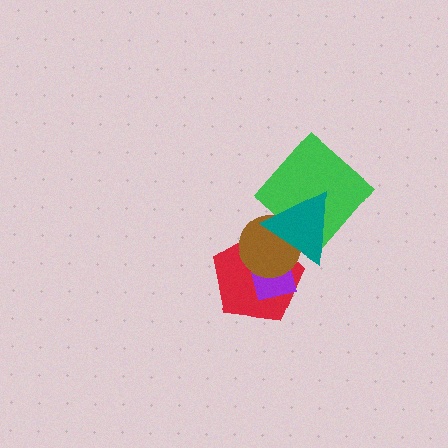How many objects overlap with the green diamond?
1 object overlaps with the green diamond.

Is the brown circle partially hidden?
Yes, it is partially covered by another shape.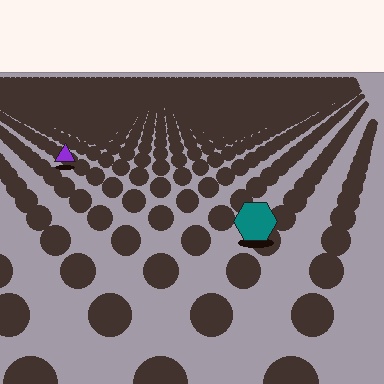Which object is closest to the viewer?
The teal hexagon is closest. The texture marks near it are larger and more spread out.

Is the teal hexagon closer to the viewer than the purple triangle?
Yes. The teal hexagon is closer — you can tell from the texture gradient: the ground texture is coarser near it.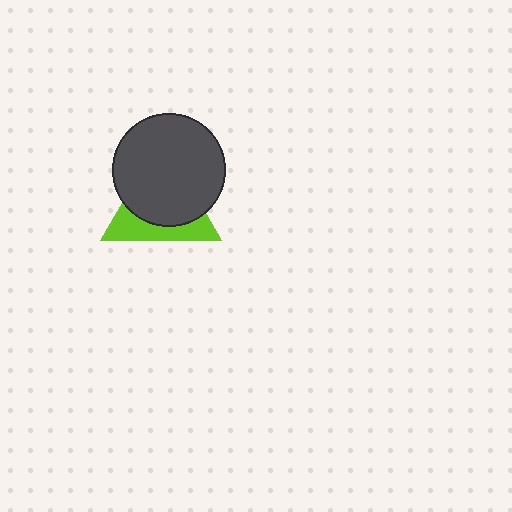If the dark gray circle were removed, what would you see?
You would see the complete lime triangle.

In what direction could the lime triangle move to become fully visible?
The lime triangle could move down. That would shift it out from behind the dark gray circle entirely.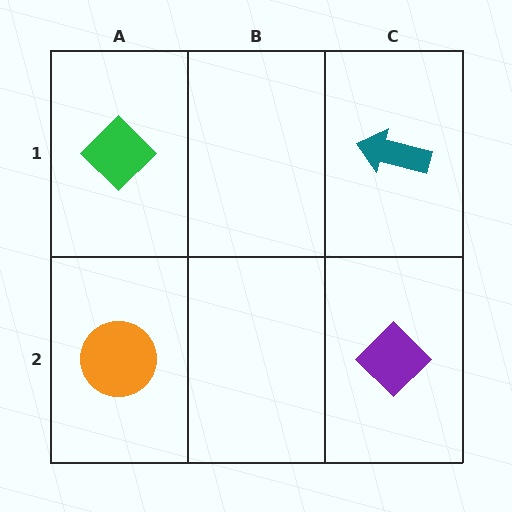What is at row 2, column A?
An orange circle.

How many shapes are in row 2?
2 shapes.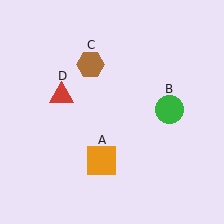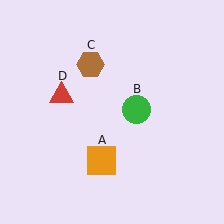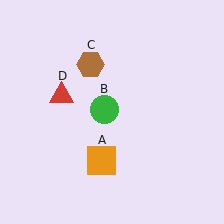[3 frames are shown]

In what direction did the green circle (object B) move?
The green circle (object B) moved left.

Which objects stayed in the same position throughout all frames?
Orange square (object A) and brown hexagon (object C) and red triangle (object D) remained stationary.